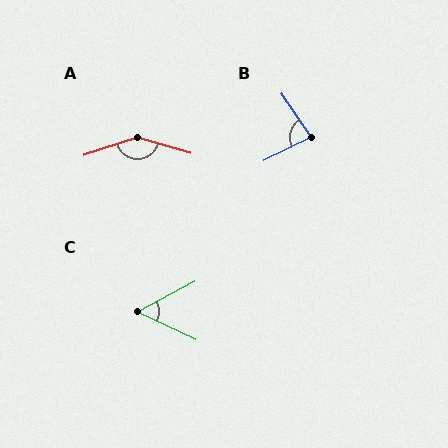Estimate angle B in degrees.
Approximately 83 degrees.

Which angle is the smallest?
C, at approximately 52 degrees.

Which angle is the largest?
A, at approximately 145 degrees.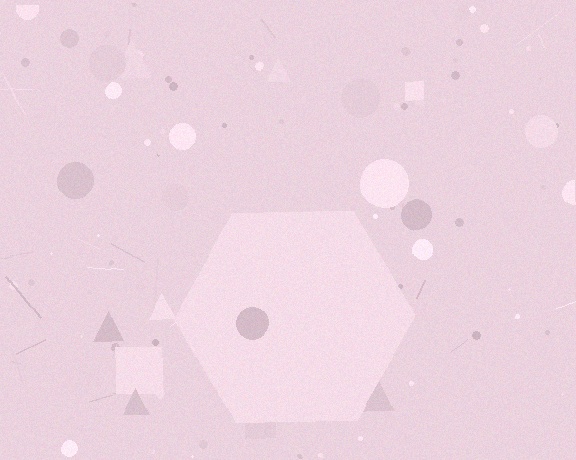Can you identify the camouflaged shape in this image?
The camouflaged shape is a hexagon.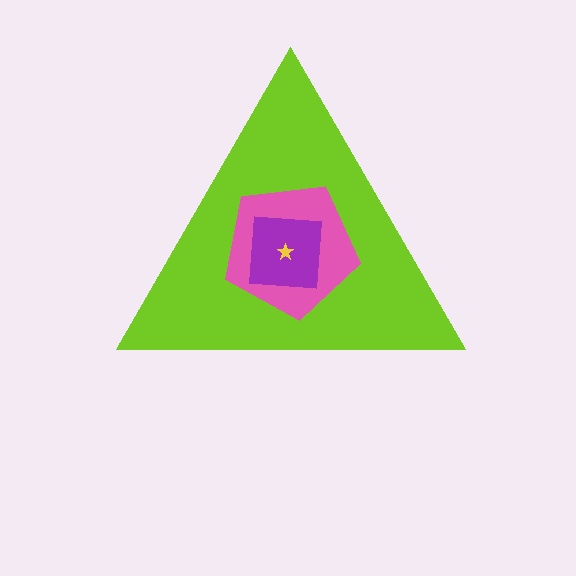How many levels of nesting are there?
4.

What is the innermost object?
The yellow star.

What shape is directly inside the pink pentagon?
The purple square.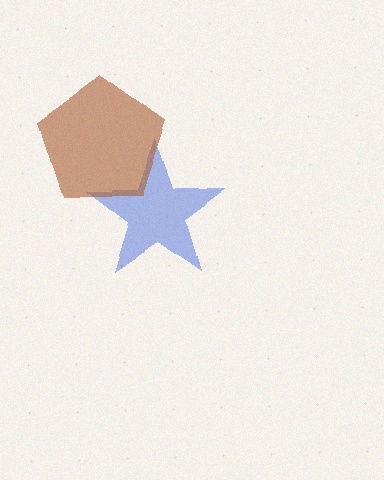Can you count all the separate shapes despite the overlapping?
Yes, there are 2 separate shapes.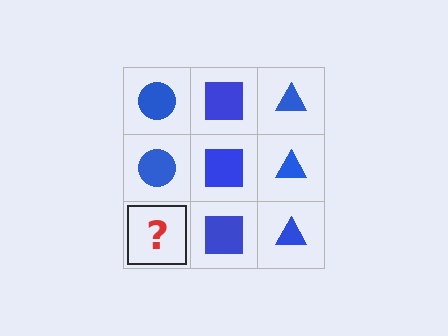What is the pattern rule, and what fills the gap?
The rule is that each column has a consistent shape. The gap should be filled with a blue circle.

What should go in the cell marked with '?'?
The missing cell should contain a blue circle.